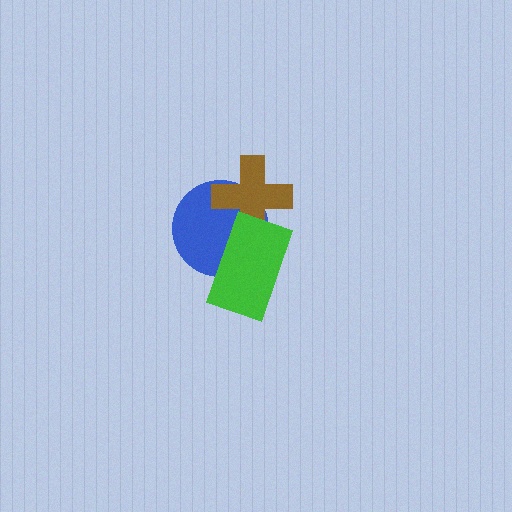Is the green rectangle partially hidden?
No, no other shape covers it.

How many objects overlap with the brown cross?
2 objects overlap with the brown cross.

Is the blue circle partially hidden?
Yes, it is partially covered by another shape.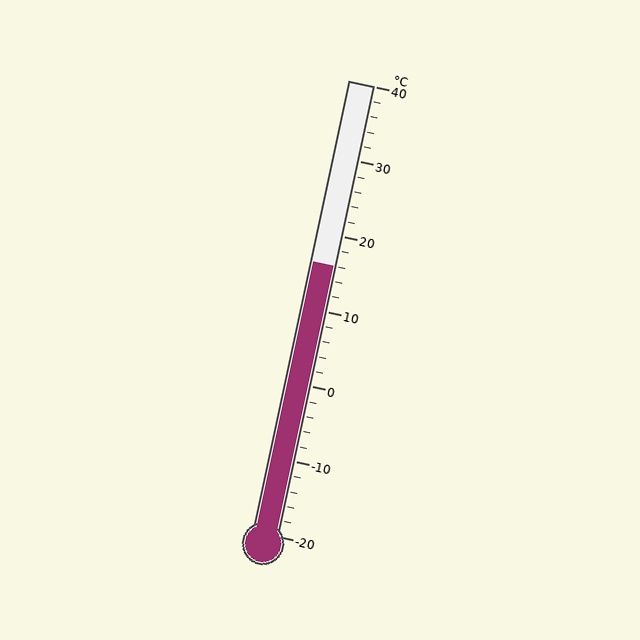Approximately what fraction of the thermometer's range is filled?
The thermometer is filled to approximately 60% of its range.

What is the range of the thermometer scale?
The thermometer scale ranges from -20°C to 40°C.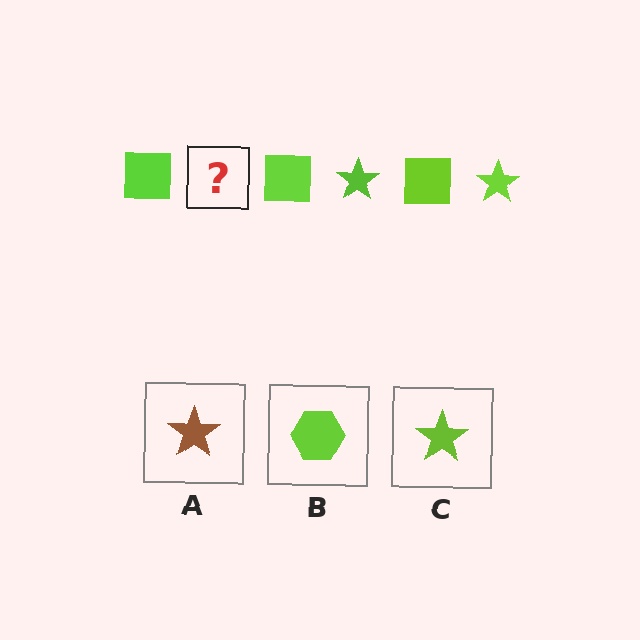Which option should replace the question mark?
Option C.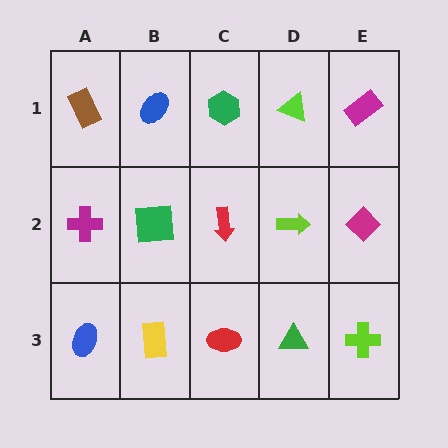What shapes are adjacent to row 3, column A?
A magenta cross (row 2, column A), a yellow rectangle (row 3, column B).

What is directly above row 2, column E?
A magenta rectangle.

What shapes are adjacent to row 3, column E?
A magenta diamond (row 2, column E), a green triangle (row 3, column D).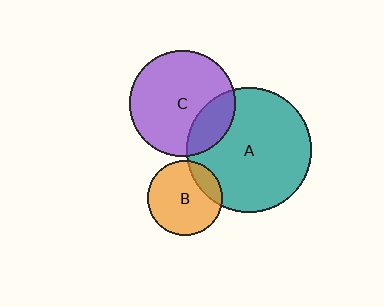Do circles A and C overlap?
Yes.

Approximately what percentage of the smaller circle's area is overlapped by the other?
Approximately 20%.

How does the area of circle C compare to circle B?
Approximately 2.0 times.